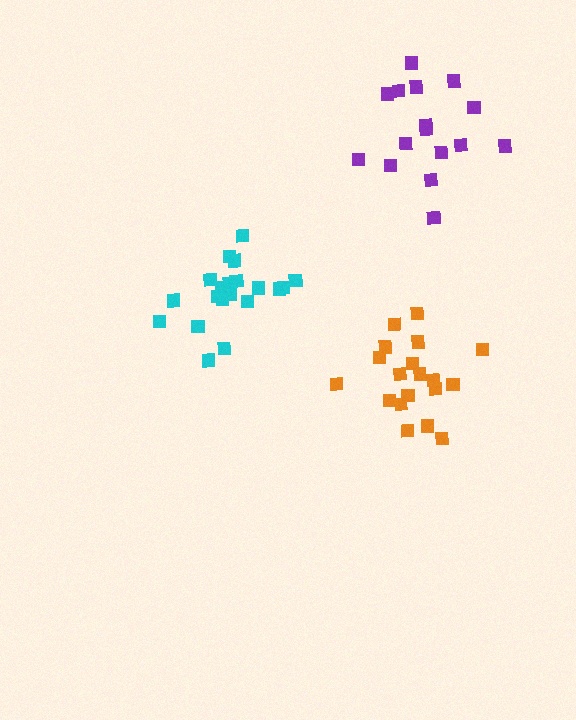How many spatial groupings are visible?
There are 3 spatial groupings.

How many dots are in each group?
Group 1: 20 dots, Group 2: 19 dots, Group 3: 16 dots (55 total).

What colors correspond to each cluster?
The clusters are colored: cyan, orange, purple.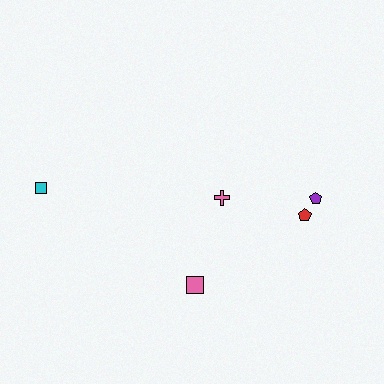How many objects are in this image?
There are 5 objects.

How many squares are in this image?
There are 2 squares.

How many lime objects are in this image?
There are no lime objects.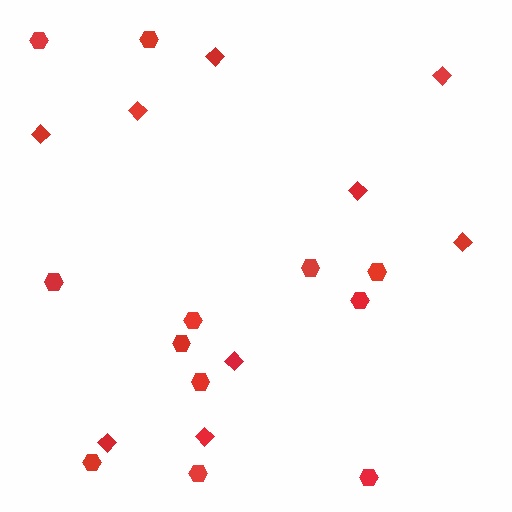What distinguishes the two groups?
There are 2 groups: one group of diamonds (9) and one group of hexagons (12).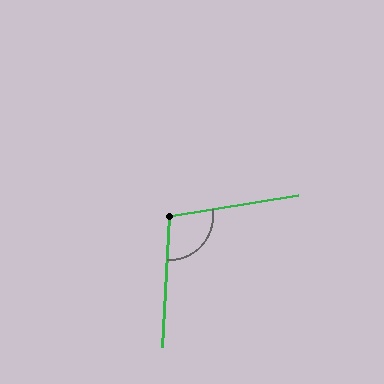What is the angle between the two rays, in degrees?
Approximately 102 degrees.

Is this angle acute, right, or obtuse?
It is obtuse.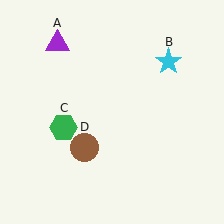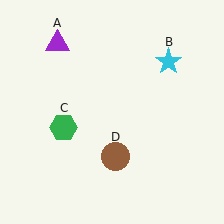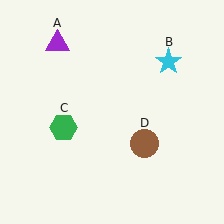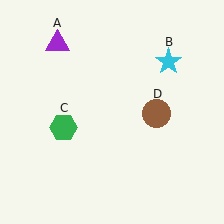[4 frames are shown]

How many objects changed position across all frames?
1 object changed position: brown circle (object D).